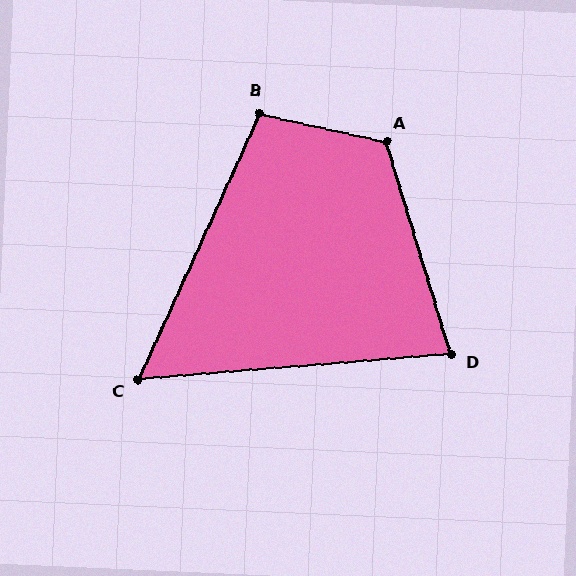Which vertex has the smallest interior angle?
C, at approximately 61 degrees.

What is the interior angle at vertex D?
Approximately 78 degrees (acute).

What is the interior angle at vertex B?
Approximately 102 degrees (obtuse).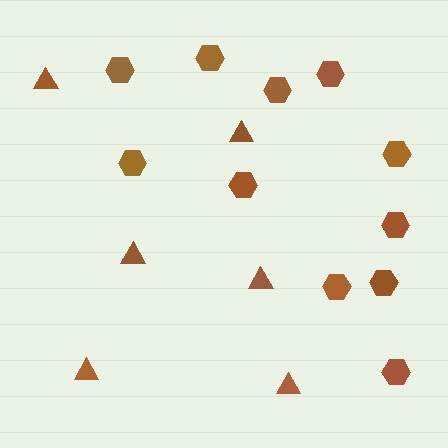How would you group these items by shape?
There are 2 groups: one group of hexagons (11) and one group of triangles (6).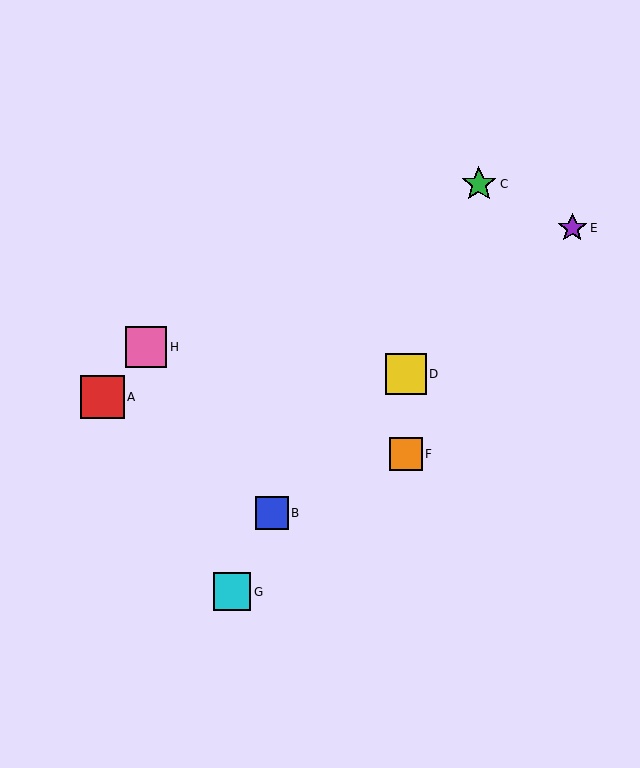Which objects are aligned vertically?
Objects D, F are aligned vertically.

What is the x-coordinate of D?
Object D is at x≈406.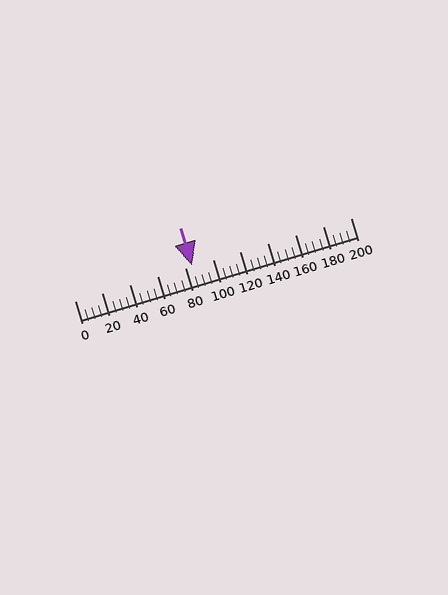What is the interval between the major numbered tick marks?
The major tick marks are spaced 20 units apart.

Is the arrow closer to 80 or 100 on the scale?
The arrow is closer to 80.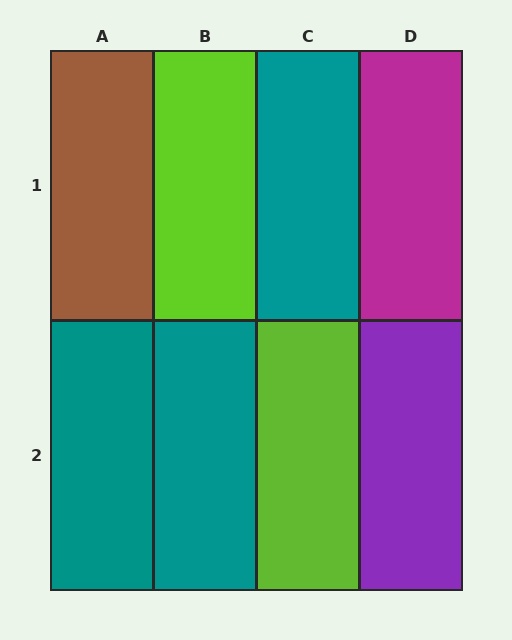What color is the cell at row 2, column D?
Purple.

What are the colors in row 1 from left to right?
Brown, lime, teal, magenta.